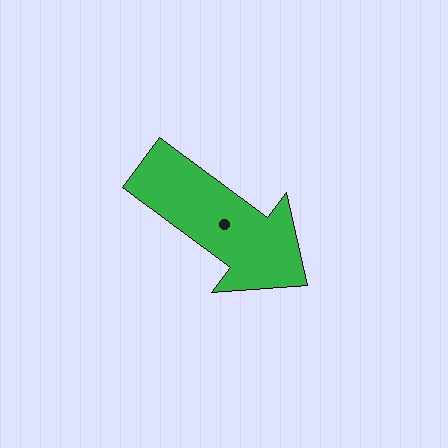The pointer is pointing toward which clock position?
Roughly 4 o'clock.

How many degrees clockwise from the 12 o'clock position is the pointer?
Approximately 127 degrees.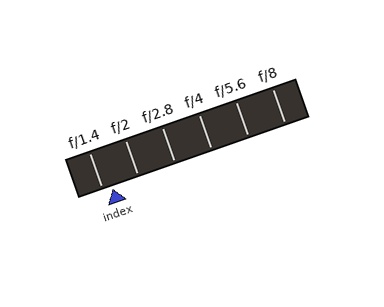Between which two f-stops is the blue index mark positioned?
The index mark is between f/1.4 and f/2.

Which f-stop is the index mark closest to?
The index mark is closest to f/1.4.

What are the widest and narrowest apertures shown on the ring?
The widest aperture shown is f/1.4 and the narrowest is f/8.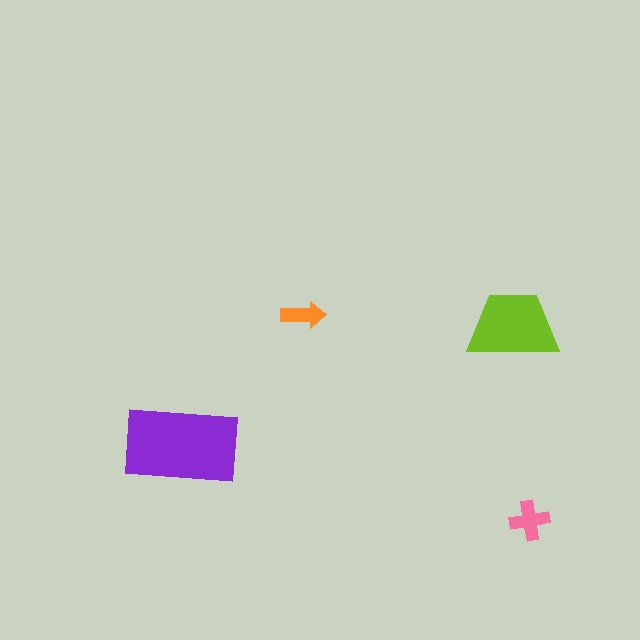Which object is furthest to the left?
The purple rectangle is leftmost.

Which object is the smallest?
The orange arrow.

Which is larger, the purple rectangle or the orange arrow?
The purple rectangle.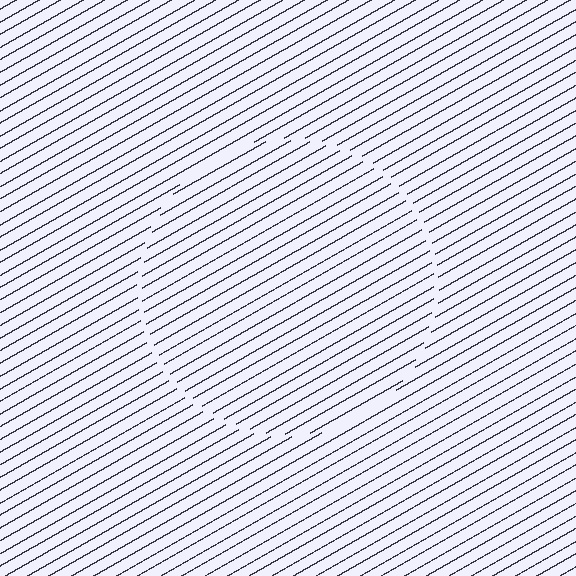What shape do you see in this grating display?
An illusory circle. The interior of the shape contains the same grating, shifted by half a period — the contour is defined by the phase discontinuity where line-ends from the inner and outer gratings abut.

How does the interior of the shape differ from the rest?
The interior of the shape contains the same grating, shifted by half a period — the contour is defined by the phase discontinuity where line-ends from the inner and outer gratings abut.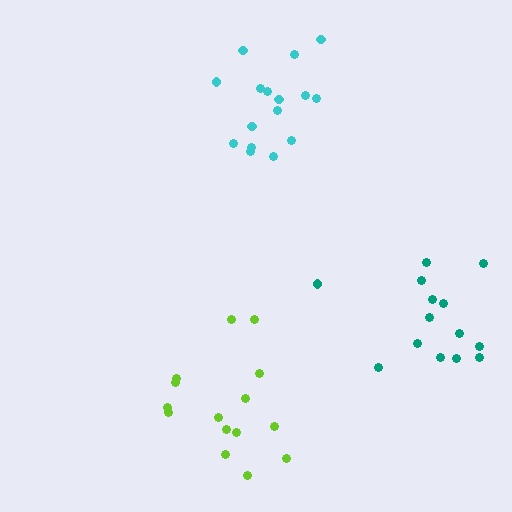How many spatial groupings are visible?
There are 3 spatial groupings.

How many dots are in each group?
Group 1: 14 dots, Group 2: 16 dots, Group 3: 15 dots (45 total).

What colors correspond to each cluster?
The clusters are colored: teal, cyan, lime.